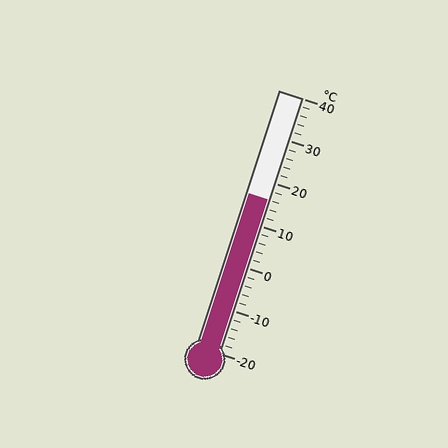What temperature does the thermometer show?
The thermometer shows approximately 16°C.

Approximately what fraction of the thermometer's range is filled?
The thermometer is filled to approximately 60% of its range.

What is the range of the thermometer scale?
The thermometer scale ranges from -20°C to 40°C.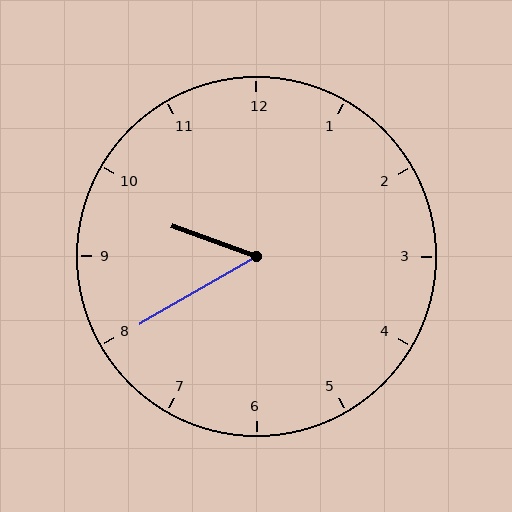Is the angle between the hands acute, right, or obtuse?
It is acute.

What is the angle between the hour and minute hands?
Approximately 50 degrees.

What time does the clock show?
9:40.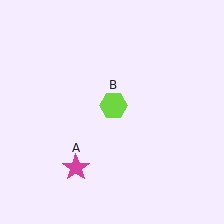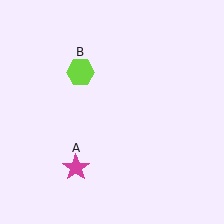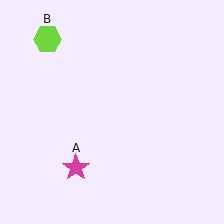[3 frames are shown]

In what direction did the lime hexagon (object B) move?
The lime hexagon (object B) moved up and to the left.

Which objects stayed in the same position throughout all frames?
Magenta star (object A) remained stationary.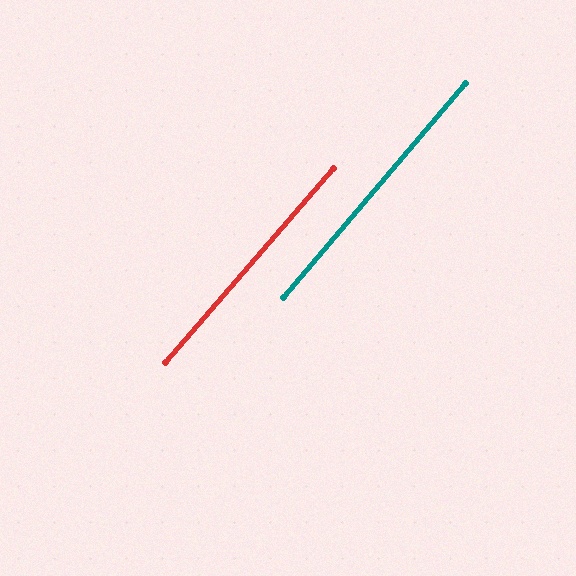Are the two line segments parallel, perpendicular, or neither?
Parallel — their directions differ by only 0.4°.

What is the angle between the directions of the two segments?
Approximately 0 degrees.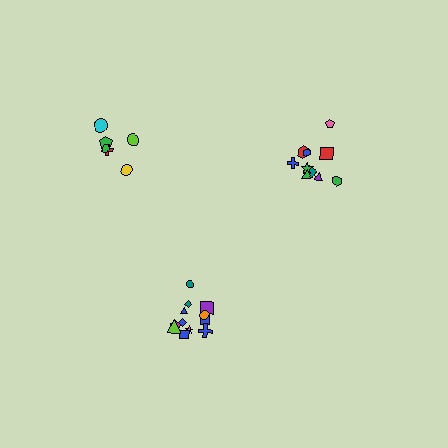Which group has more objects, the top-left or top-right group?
The top-right group.